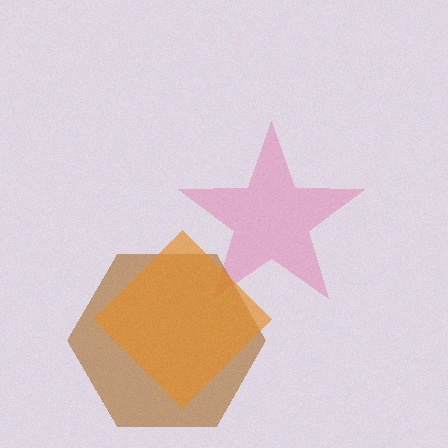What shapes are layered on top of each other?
The layered shapes are: a pink star, a brown hexagon, an orange diamond.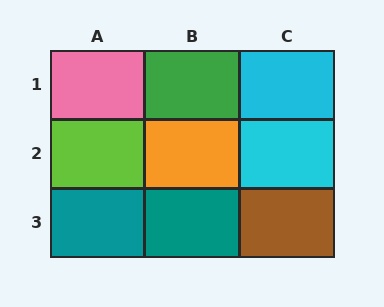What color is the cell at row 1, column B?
Green.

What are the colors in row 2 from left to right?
Lime, orange, cyan.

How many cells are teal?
2 cells are teal.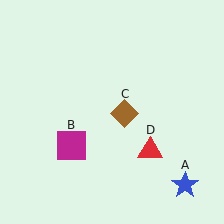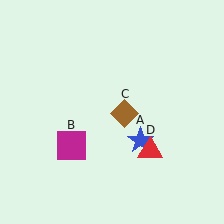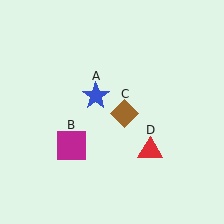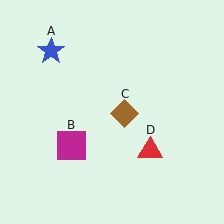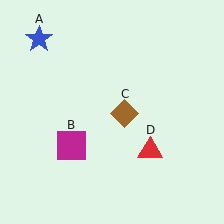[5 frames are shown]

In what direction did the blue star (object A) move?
The blue star (object A) moved up and to the left.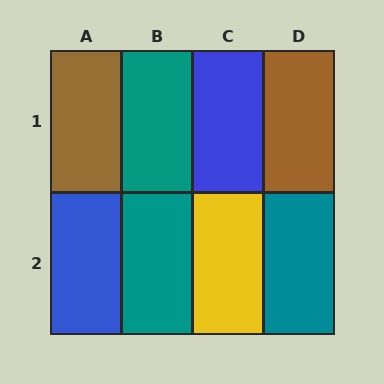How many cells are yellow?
1 cell is yellow.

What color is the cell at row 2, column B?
Teal.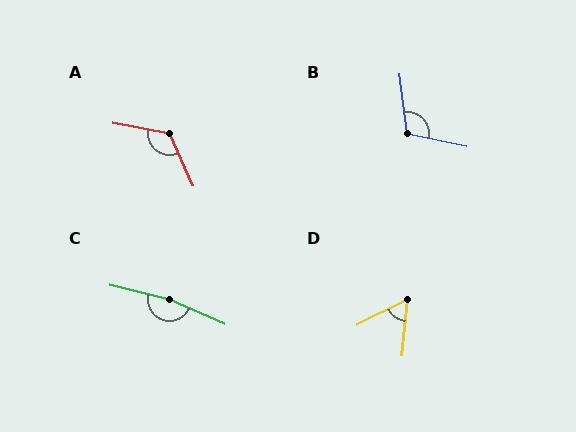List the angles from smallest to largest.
D (57°), B (110°), A (124°), C (170°).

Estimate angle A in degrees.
Approximately 124 degrees.